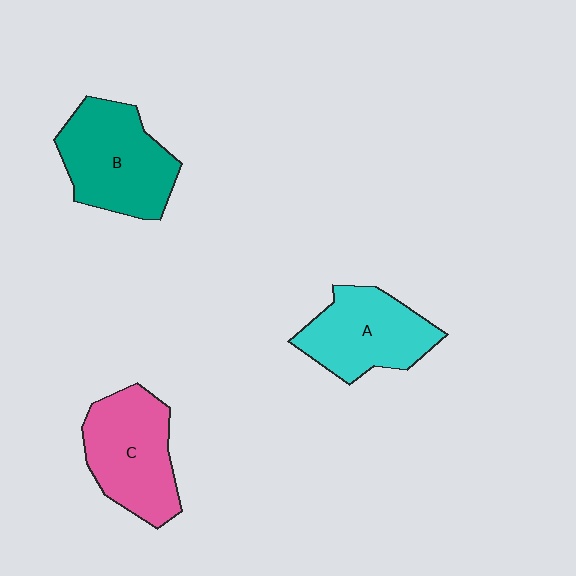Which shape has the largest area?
Shape B (teal).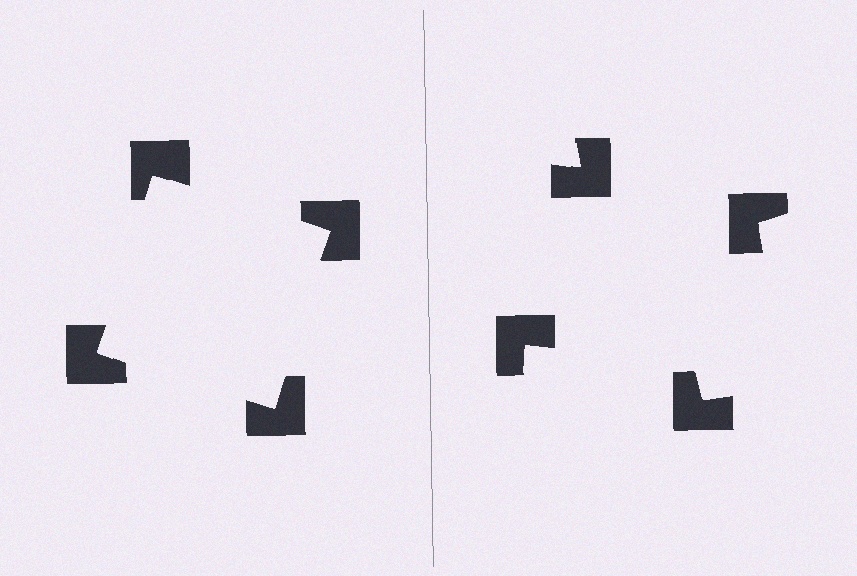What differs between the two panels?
The notched squares are positioned identically on both sides; only the wedge orientations differ. On the left they align to a square; on the right they are misaligned.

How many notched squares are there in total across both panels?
8 — 4 on each side.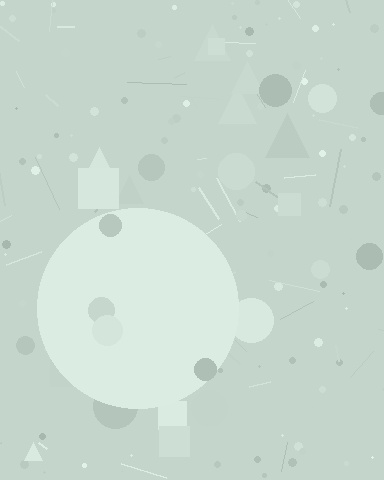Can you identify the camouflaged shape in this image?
The camouflaged shape is a circle.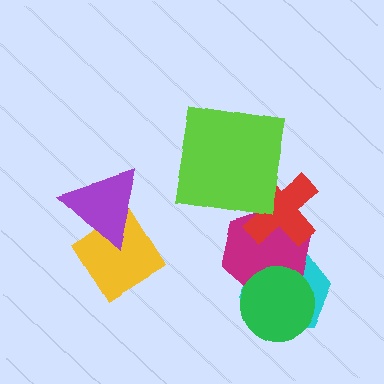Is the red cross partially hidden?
Yes, it is partially covered by another shape.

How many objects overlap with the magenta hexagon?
3 objects overlap with the magenta hexagon.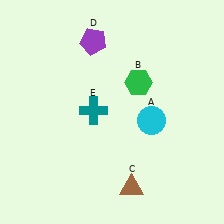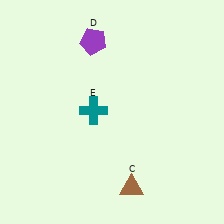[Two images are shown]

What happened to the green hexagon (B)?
The green hexagon (B) was removed in Image 2. It was in the top-right area of Image 1.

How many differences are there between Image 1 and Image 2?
There are 2 differences between the two images.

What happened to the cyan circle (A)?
The cyan circle (A) was removed in Image 2. It was in the bottom-right area of Image 1.